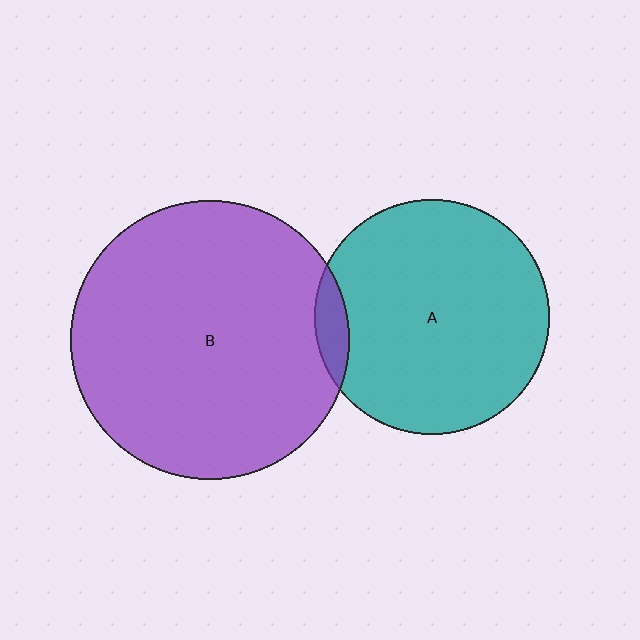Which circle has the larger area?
Circle B (purple).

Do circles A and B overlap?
Yes.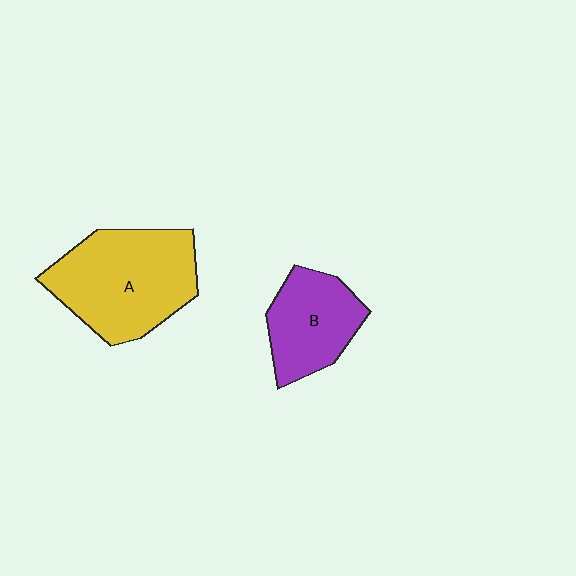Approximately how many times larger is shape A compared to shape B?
Approximately 1.6 times.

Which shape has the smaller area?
Shape B (purple).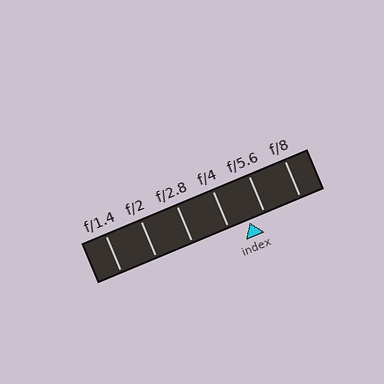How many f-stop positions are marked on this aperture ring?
There are 6 f-stop positions marked.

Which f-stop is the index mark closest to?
The index mark is closest to f/5.6.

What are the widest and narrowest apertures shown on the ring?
The widest aperture shown is f/1.4 and the narrowest is f/8.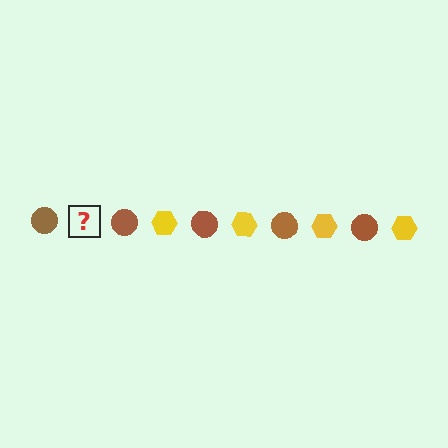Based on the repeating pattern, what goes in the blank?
The blank should be a yellow hexagon.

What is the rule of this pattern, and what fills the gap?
The rule is that the pattern alternates between brown circle and yellow hexagon. The gap should be filled with a yellow hexagon.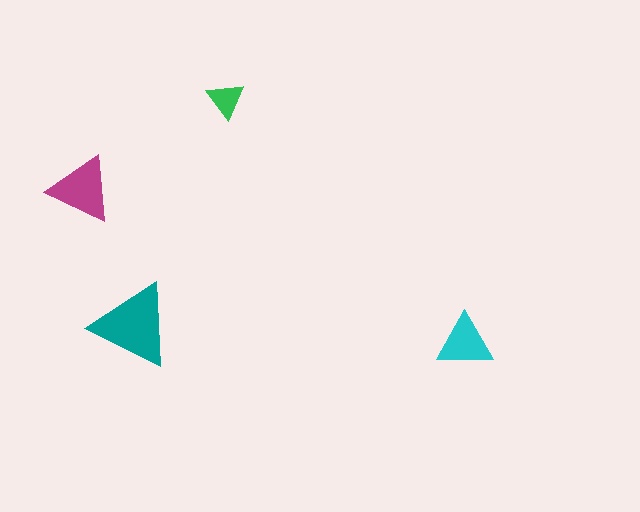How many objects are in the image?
There are 4 objects in the image.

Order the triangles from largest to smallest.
the teal one, the magenta one, the cyan one, the green one.